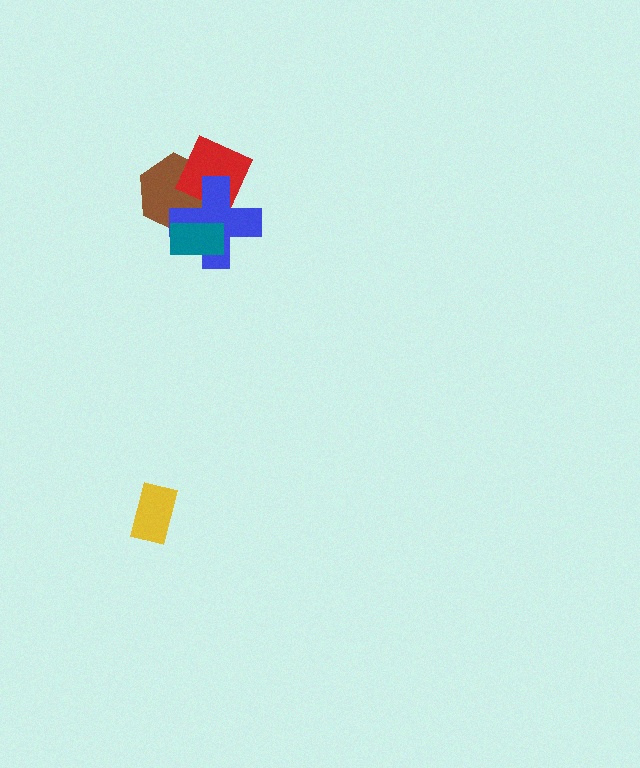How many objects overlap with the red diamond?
2 objects overlap with the red diamond.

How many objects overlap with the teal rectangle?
2 objects overlap with the teal rectangle.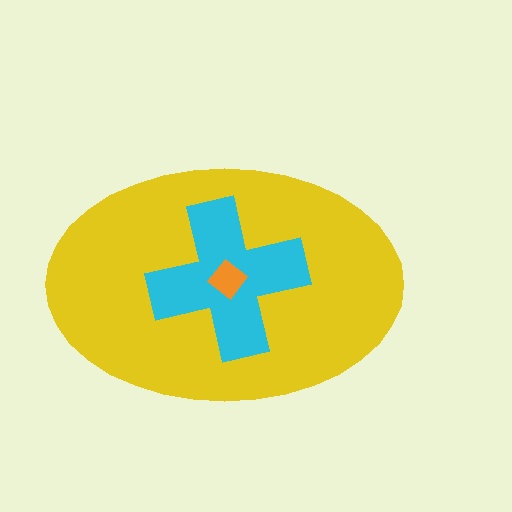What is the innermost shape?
The orange diamond.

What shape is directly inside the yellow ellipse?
The cyan cross.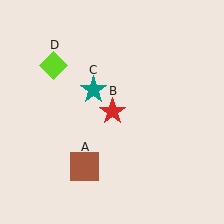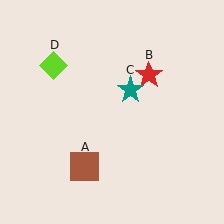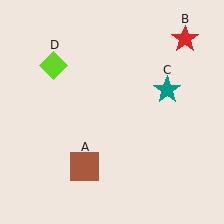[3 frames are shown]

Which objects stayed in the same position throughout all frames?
Brown square (object A) and lime diamond (object D) remained stationary.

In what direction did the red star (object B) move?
The red star (object B) moved up and to the right.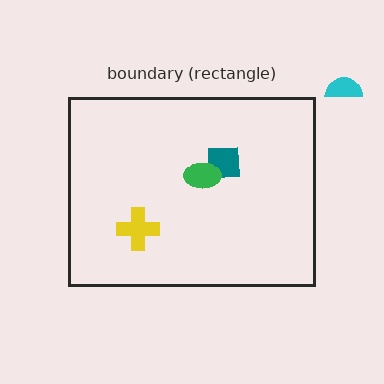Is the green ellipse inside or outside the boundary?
Inside.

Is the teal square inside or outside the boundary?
Inside.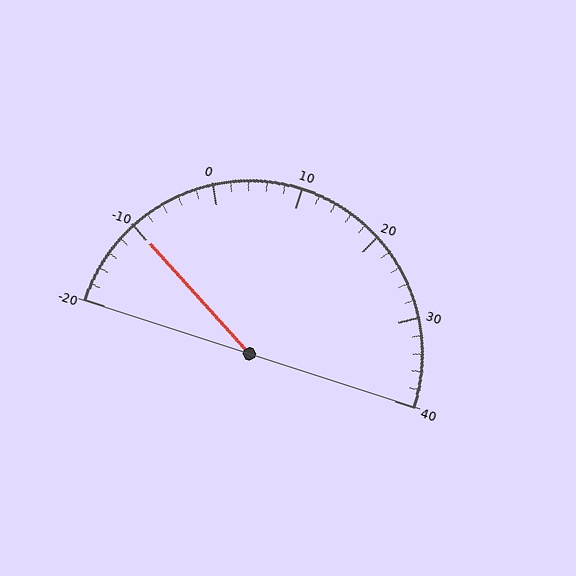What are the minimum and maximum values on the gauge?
The gauge ranges from -20 to 40.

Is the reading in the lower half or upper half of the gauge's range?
The reading is in the lower half of the range (-20 to 40).